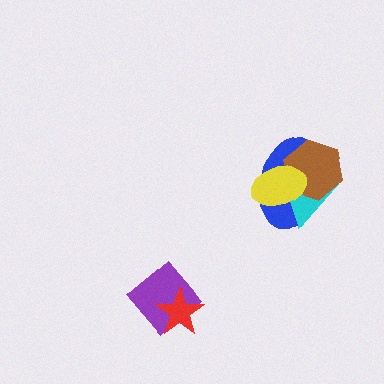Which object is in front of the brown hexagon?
The yellow ellipse is in front of the brown hexagon.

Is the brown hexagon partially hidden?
Yes, it is partially covered by another shape.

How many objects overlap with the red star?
1 object overlaps with the red star.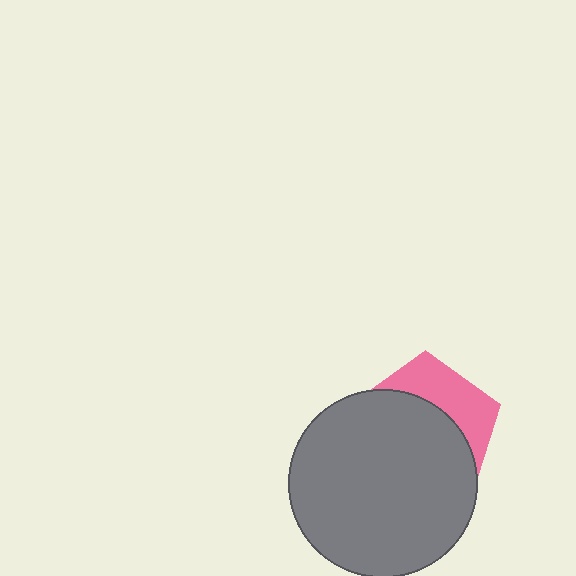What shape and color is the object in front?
The object in front is a gray circle.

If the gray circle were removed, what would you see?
You would see the complete pink pentagon.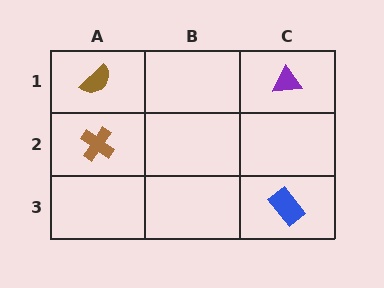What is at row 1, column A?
A brown semicircle.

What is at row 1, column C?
A purple triangle.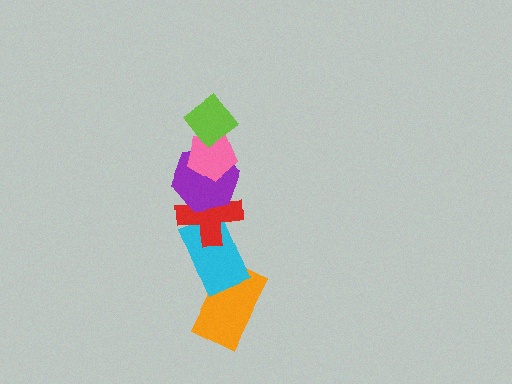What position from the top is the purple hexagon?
The purple hexagon is 3rd from the top.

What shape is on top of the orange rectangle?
The cyan rectangle is on top of the orange rectangle.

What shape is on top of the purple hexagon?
The pink pentagon is on top of the purple hexagon.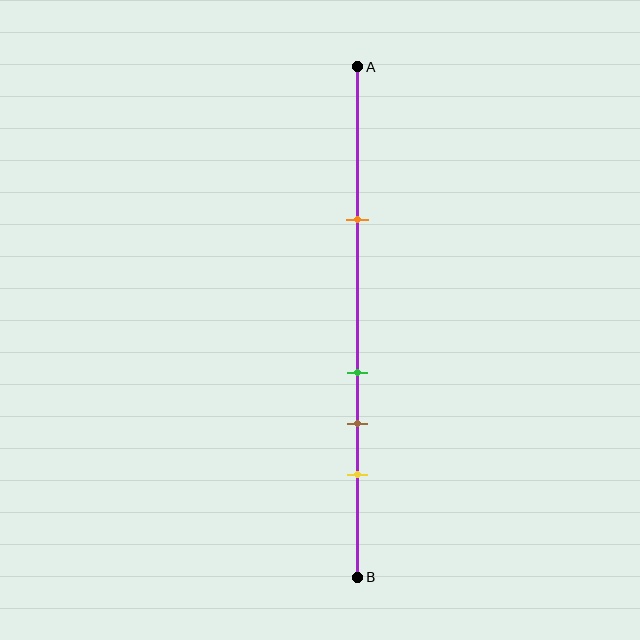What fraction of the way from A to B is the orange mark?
The orange mark is approximately 30% (0.3) of the way from A to B.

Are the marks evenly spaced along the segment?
No, the marks are not evenly spaced.